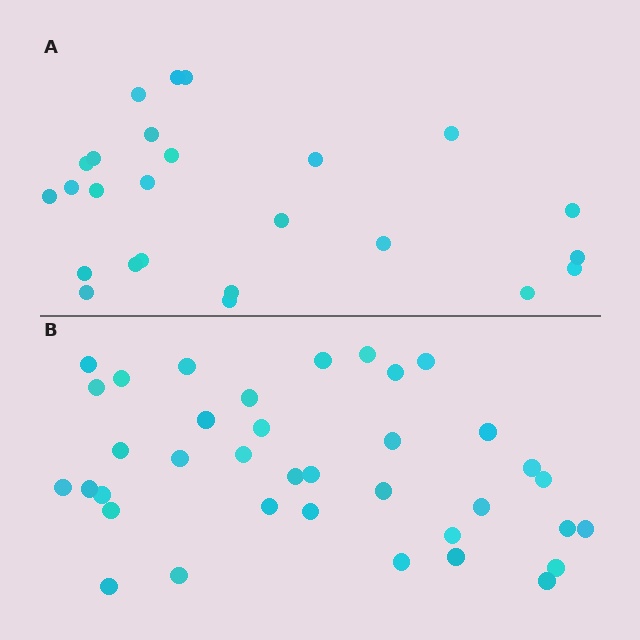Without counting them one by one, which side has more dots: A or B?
Region B (the bottom region) has more dots.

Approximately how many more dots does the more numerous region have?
Region B has roughly 12 or so more dots than region A.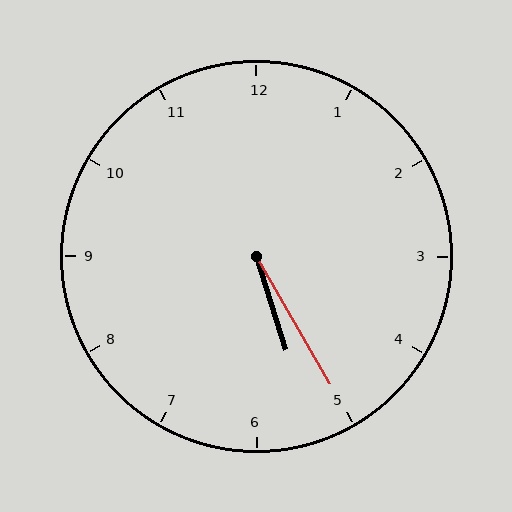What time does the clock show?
5:25.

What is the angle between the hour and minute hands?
Approximately 12 degrees.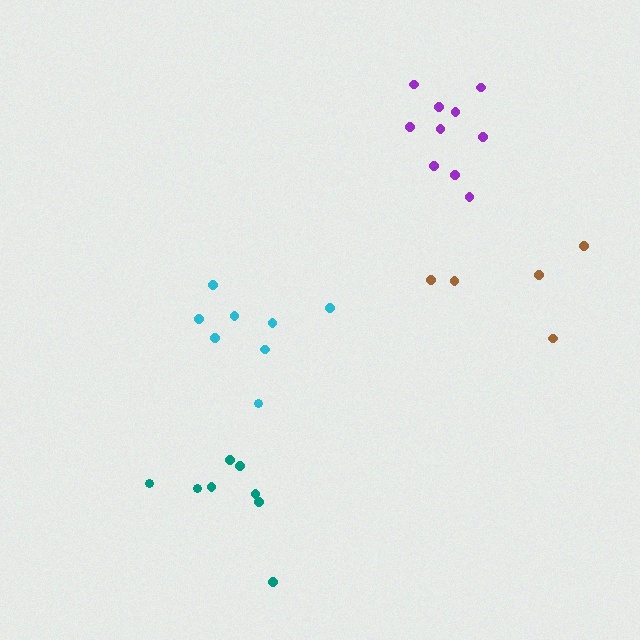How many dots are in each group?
Group 1: 5 dots, Group 2: 8 dots, Group 3: 10 dots, Group 4: 8 dots (31 total).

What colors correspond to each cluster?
The clusters are colored: brown, cyan, purple, teal.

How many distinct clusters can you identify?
There are 4 distinct clusters.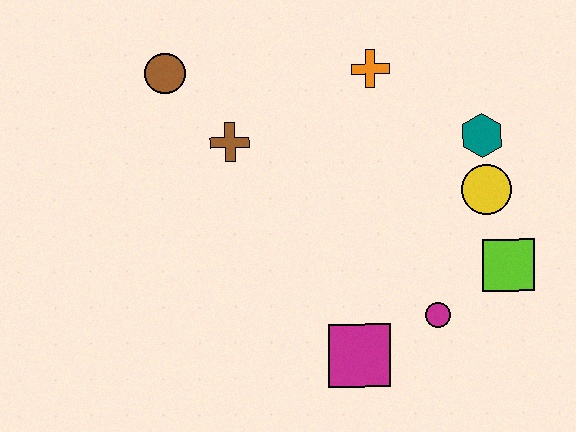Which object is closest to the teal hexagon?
The yellow circle is closest to the teal hexagon.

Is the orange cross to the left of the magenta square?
No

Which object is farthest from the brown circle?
The lime square is farthest from the brown circle.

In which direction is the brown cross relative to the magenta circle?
The brown cross is to the left of the magenta circle.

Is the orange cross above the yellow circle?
Yes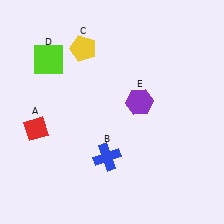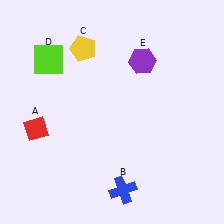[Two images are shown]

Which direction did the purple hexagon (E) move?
The purple hexagon (E) moved up.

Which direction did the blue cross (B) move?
The blue cross (B) moved down.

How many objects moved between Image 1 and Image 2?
2 objects moved between the two images.